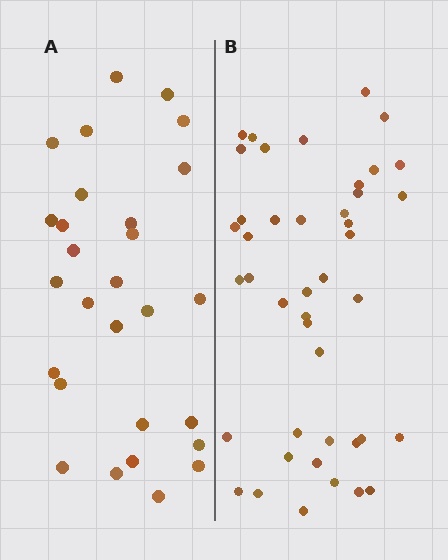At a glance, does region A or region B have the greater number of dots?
Region B (the right region) has more dots.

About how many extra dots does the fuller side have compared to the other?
Region B has approximately 15 more dots than region A.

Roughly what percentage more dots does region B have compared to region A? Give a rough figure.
About 55% more.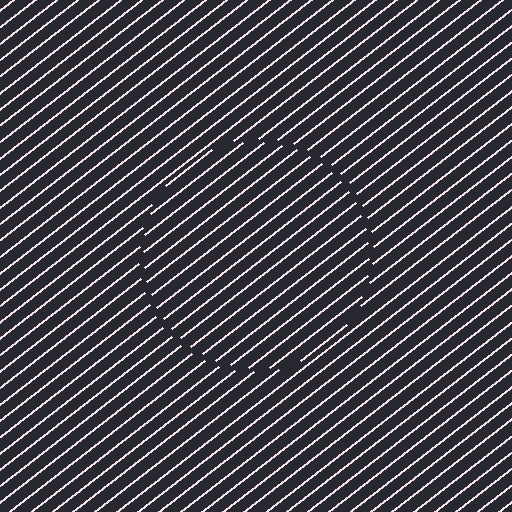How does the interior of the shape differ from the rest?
The interior of the shape contains the same grating, shifted by half a period — the contour is defined by the phase discontinuity where line-ends from the inner and outer gratings abut.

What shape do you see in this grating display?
An illusory circle. The interior of the shape contains the same grating, shifted by half a period — the contour is defined by the phase discontinuity where line-ends from the inner and outer gratings abut.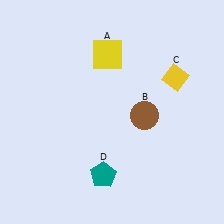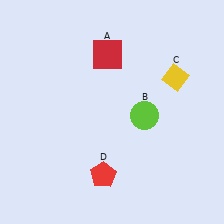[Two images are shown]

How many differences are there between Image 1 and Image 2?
There are 3 differences between the two images.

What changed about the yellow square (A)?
In Image 1, A is yellow. In Image 2, it changed to red.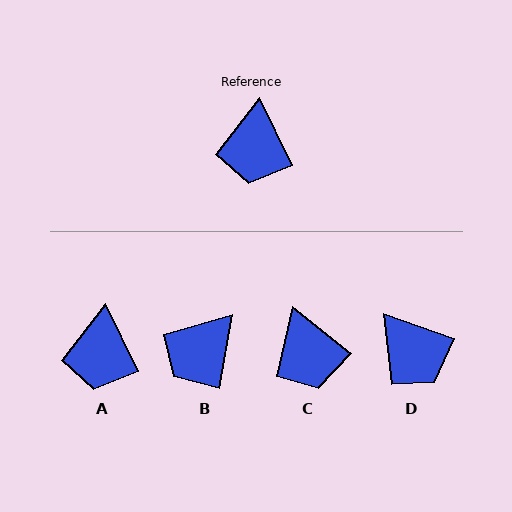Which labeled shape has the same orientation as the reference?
A.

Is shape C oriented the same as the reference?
No, it is off by about 25 degrees.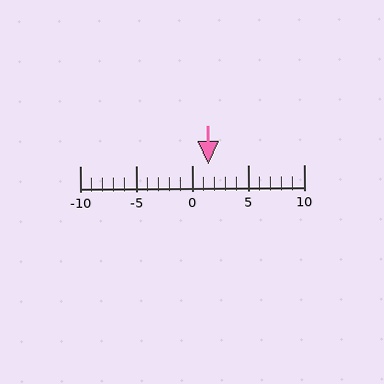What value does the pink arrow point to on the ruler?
The pink arrow points to approximately 2.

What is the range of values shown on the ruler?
The ruler shows values from -10 to 10.